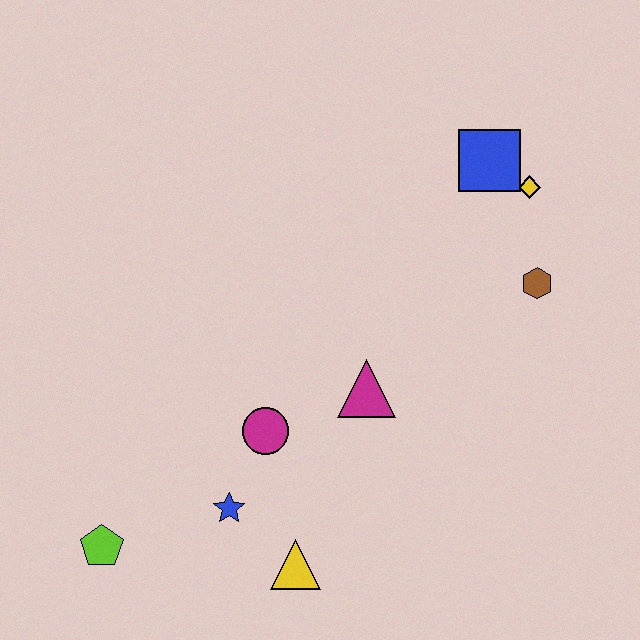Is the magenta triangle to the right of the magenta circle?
Yes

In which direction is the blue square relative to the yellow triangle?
The blue square is above the yellow triangle.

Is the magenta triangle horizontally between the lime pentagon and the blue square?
Yes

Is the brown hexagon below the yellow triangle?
No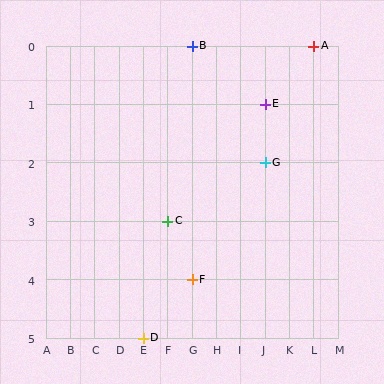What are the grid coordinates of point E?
Point E is at grid coordinates (J, 1).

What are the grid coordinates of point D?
Point D is at grid coordinates (E, 5).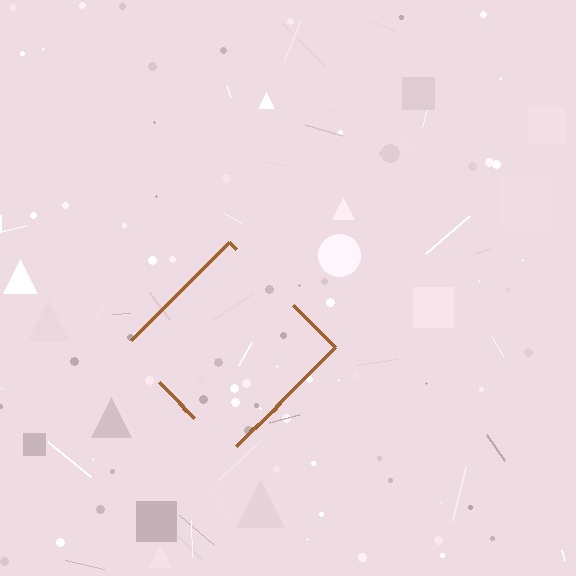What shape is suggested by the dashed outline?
The dashed outline suggests a diamond.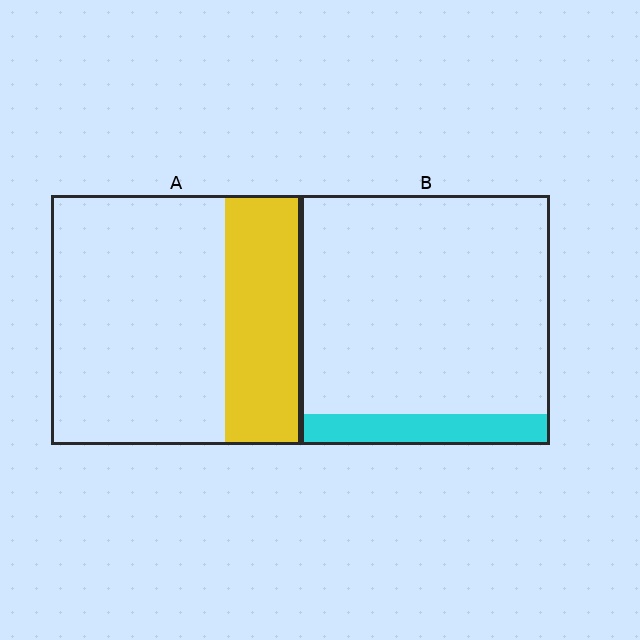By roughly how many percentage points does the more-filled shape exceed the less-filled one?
By roughly 20 percentage points (A over B).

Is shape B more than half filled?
No.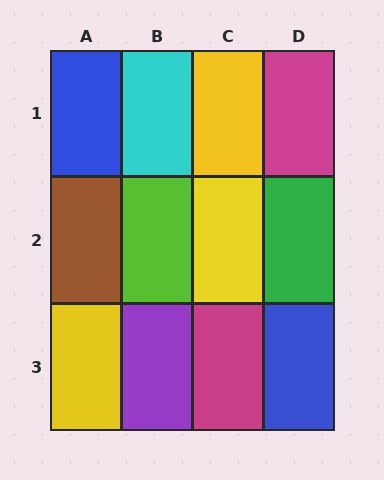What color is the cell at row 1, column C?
Yellow.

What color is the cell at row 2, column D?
Green.